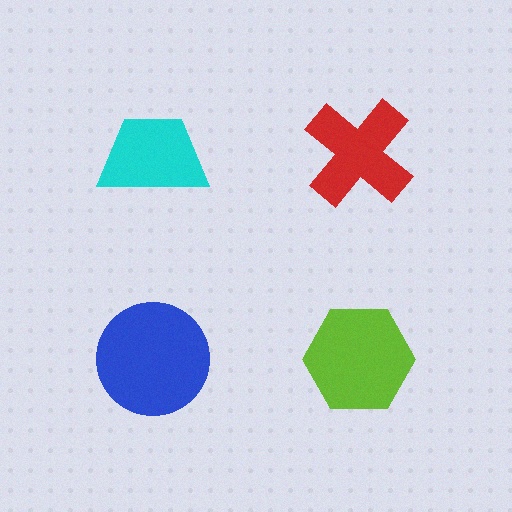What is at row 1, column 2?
A red cross.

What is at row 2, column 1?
A blue circle.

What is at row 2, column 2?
A lime hexagon.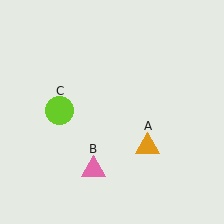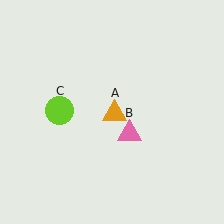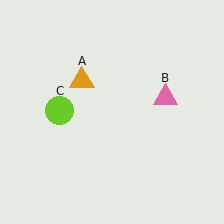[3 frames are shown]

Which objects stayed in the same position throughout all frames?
Lime circle (object C) remained stationary.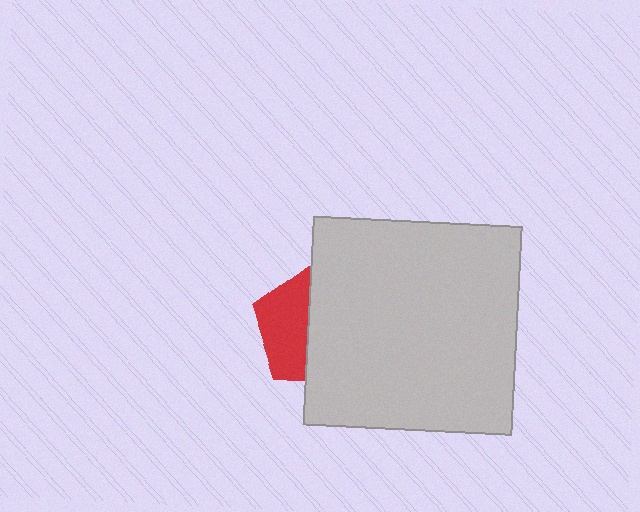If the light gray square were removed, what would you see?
You would see the complete red pentagon.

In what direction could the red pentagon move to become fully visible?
The red pentagon could move left. That would shift it out from behind the light gray square entirely.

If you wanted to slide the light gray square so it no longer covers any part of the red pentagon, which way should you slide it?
Slide it right — that is the most direct way to separate the two shapes.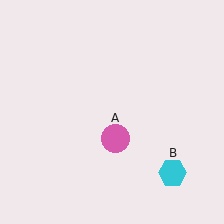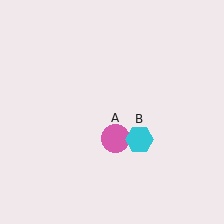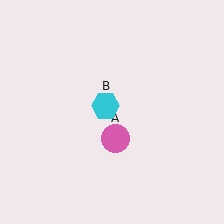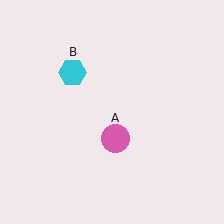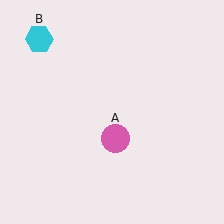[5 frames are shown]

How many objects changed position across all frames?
1 object changed position: cyan hexagon (object B).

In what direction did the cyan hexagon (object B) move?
The cyan hexagon (object B) moved up and to the left.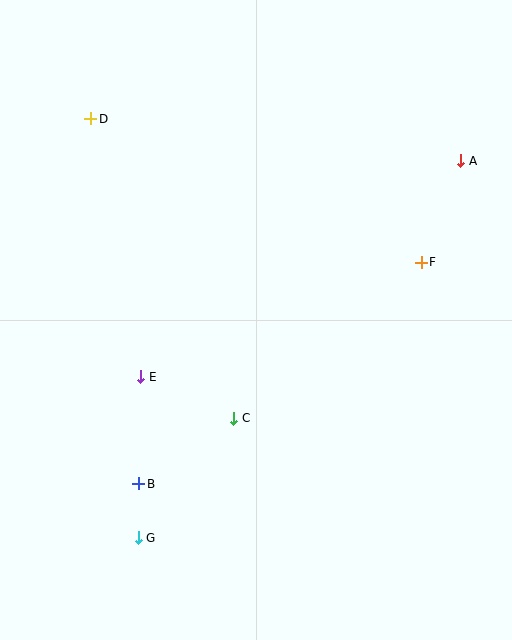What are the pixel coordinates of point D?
Point D is at (91, 119).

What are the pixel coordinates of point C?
Point C is at (234, 418).